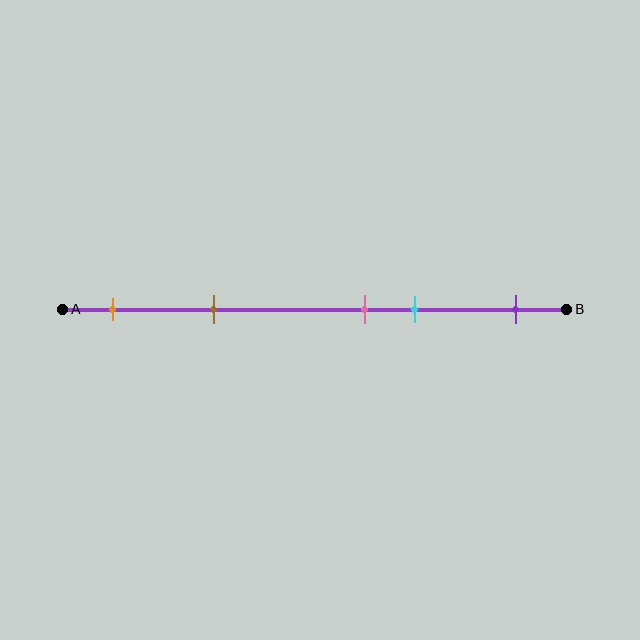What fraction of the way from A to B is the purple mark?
The purple mark is approximately 90% (0.9) of the way from A to B.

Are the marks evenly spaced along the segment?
No, the marks are not evenly spaced.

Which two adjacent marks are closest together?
The pink and cyan marks are the closest adjacent pair.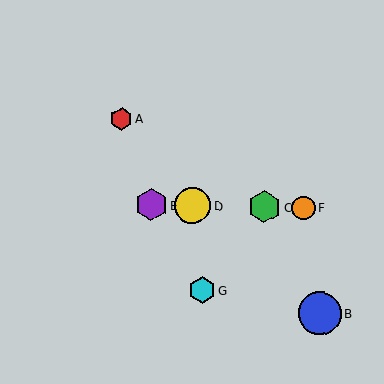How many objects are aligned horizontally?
4 objects (C, D, E, F) are aligned horizontally.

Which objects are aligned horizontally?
Objects C, D, E, F are aligned horizontally.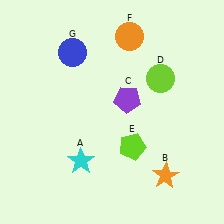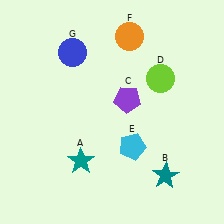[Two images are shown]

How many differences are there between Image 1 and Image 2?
There are 3 differences between the two images.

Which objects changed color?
A changed from cyan to teal. B changed from orange to teal. E changed from lime to cyan.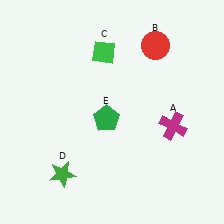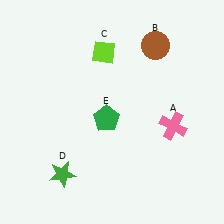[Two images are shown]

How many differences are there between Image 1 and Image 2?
There are 3 differences between the two images.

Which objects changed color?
A changed from magenta to pink. B changed from red to brown. C changed from green to lime.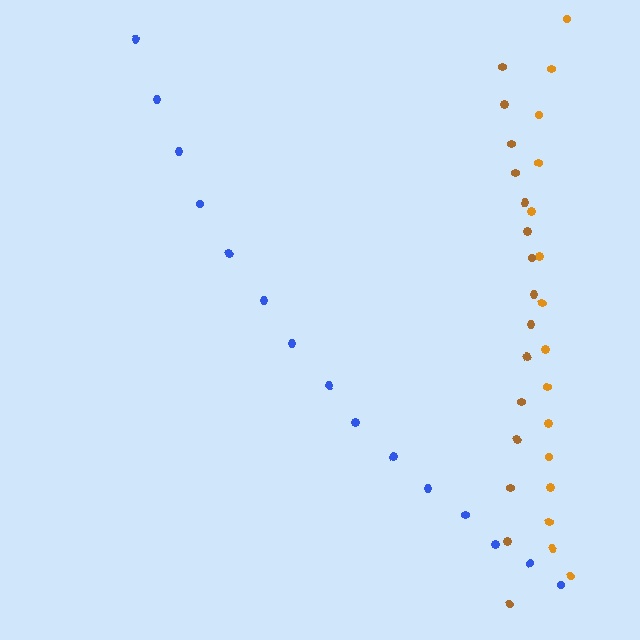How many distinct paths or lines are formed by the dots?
There are 3 distinct paths.